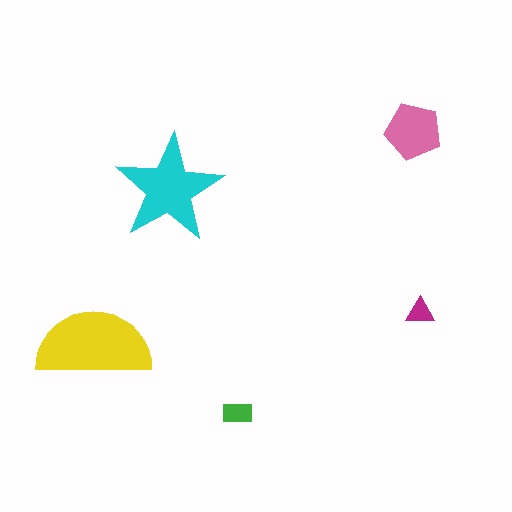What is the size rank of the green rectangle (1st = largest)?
4th.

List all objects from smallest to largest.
The magenta triangle, the green rectangle, the pink pentagon, the cyan star, the yellow semicircle.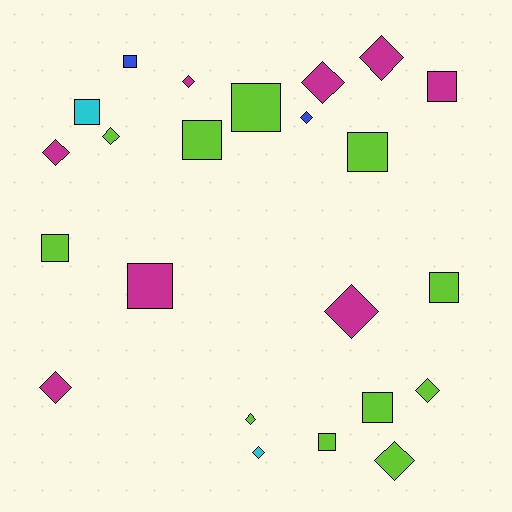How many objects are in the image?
There are 23 objects.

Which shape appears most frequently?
Diamond, with 12 objects.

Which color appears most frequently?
Lime, with 11 objects.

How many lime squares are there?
There are 7 lime squares.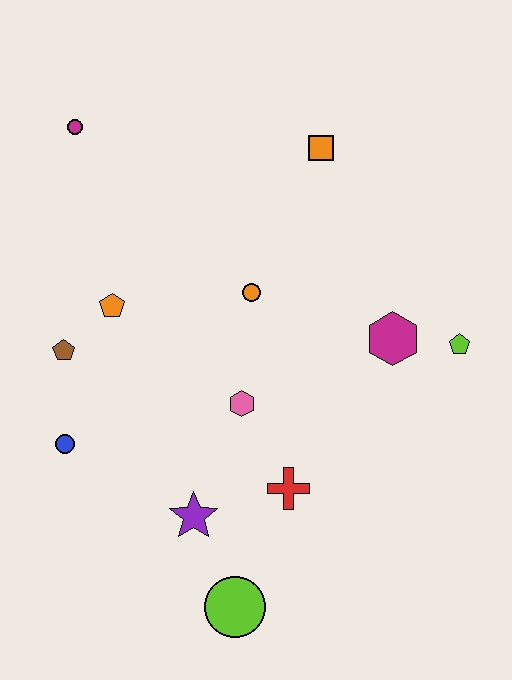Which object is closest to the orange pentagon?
The brown pentagon is closest to the orange pentagon.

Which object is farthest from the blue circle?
The lime pentagon is farthest from the blue circle.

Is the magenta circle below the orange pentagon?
No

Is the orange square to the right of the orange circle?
Yes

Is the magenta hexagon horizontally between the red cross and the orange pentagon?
No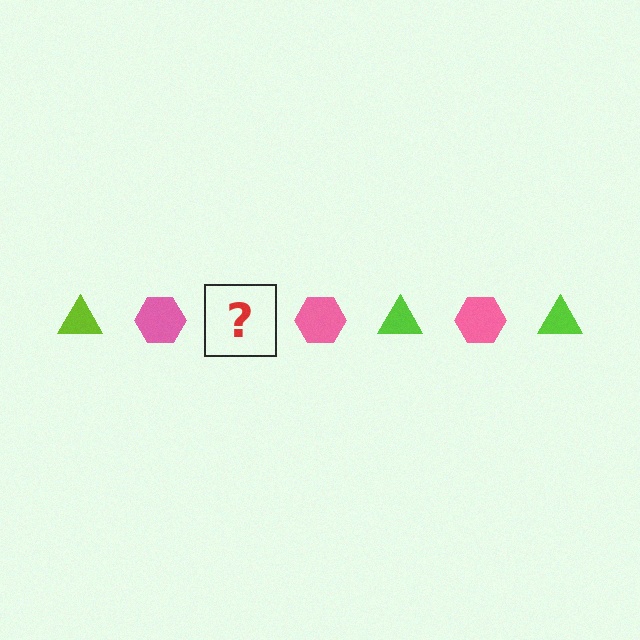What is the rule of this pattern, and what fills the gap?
The rule is that the pattern alternates between lime triangle and pink hexagon. The gap should be filled with a lime triangle.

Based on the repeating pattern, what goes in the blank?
The blank should be a lime triangle.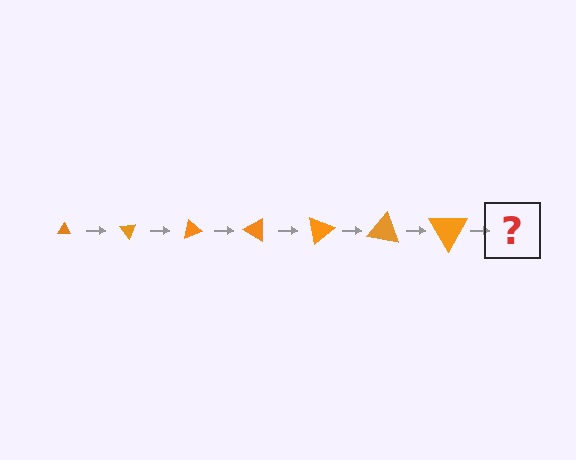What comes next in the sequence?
The next element should be a triangle, larger than the previous one and rotated 350 degrees from the start.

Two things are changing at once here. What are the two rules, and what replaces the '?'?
The two rules are that the triangle grows larger each step and it rotates 50 degrees each step. The '?' should be a triangle, larger than the previous one and rotated 350 degrees from the start.